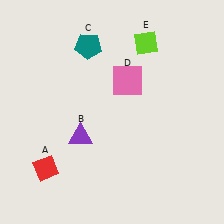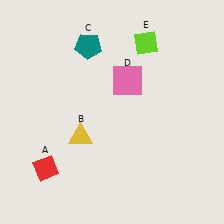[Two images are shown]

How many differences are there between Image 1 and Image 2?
There is 1 difference between the two images.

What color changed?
The triangle (B) changed from purple in Image 1 to yellow in Image 2.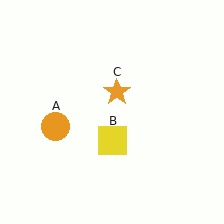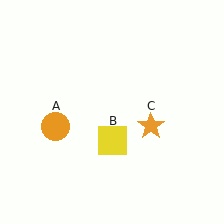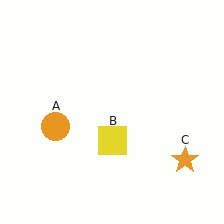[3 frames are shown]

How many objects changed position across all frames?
1 object changed position: orange star (object C).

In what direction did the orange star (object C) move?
The orange star (object C) moved down and to the right.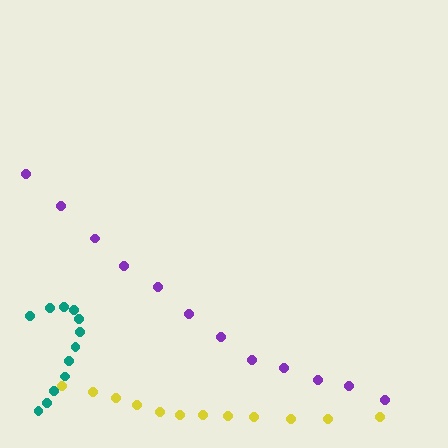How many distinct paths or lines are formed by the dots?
There are 3 distinct paths.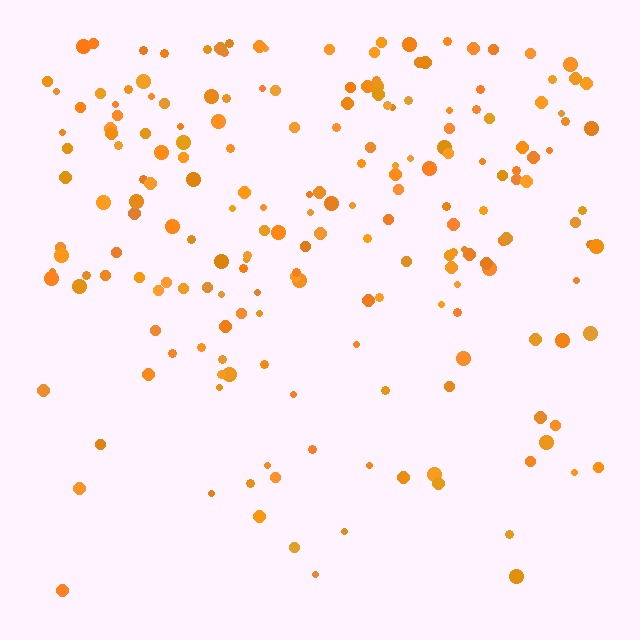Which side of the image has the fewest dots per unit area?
The bottom.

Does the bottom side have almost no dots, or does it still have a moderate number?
Still a moderate number, just noticeably fewer than the top.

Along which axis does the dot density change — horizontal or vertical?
Vertical.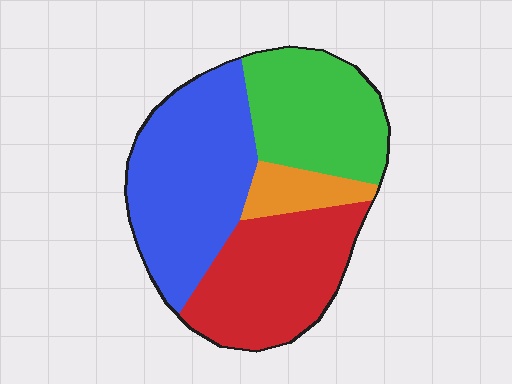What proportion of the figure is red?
Red covers 30% of the figure.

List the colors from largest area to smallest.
From largest to smallest: blue, red, green, orange.